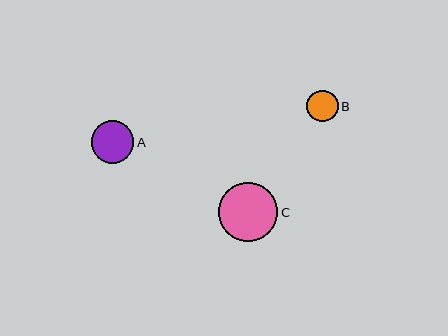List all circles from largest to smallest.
From largest to smallest: C, A, B.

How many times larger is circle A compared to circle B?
Circle A is approximately 1.3 times the size of circle B.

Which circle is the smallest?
Circle B is the smallest with a size of approximately 32 pixels.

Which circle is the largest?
Circle C is the largest with a size of approximately 59 pixels.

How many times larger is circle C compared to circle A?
Circle C is approximately 1.4 times the size of circle A.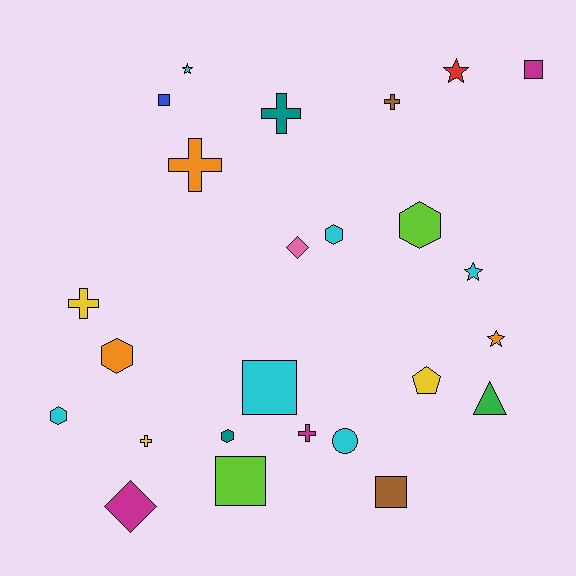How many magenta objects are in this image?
There are 3 magenta objects.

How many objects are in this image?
There are 25 objects.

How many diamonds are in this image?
There are 2 diamonds.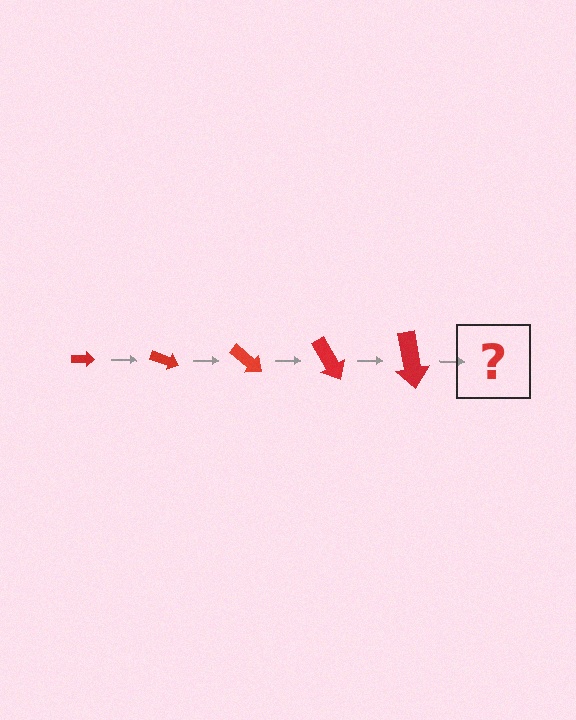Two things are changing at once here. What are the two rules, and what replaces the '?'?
The two rules are that the arrow grows larger each step and it rotates 20 degrees each step. The '?' should be an arrow, larger than the previous one and rotated 100 degrees from the start.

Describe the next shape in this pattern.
It should be an arrow, larger than the previous one and rotated 100 degrees from the start.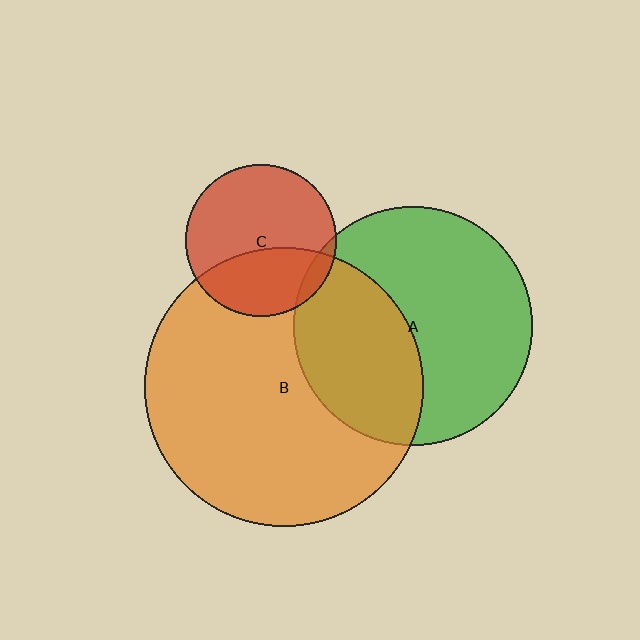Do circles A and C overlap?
Yes.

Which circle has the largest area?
Circle B (orange).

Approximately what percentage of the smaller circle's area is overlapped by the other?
Approximately 5%.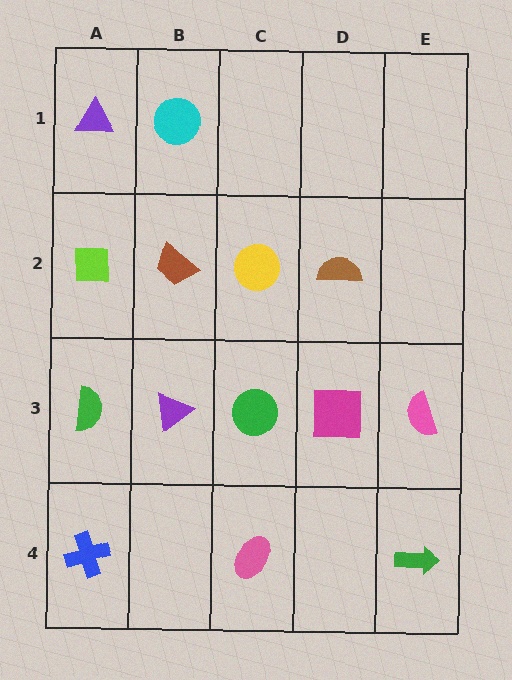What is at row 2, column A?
A lime square.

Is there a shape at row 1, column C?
No, that cell is empty.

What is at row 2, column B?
A brown trapezoid.